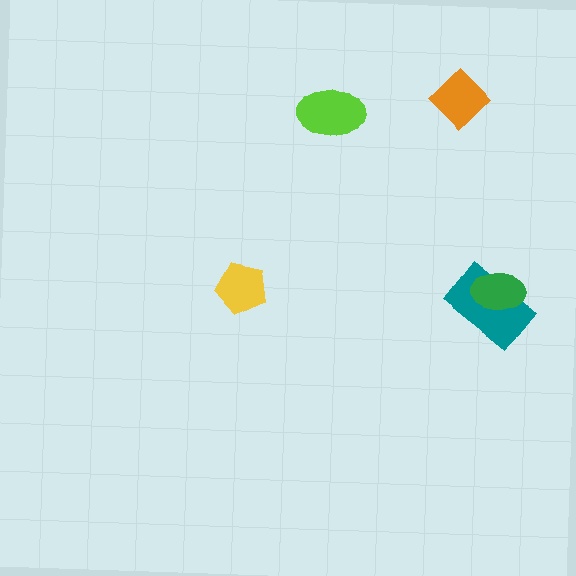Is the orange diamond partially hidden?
No, no other shape covers it.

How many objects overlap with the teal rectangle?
1 object overlaps with the teal rectangle.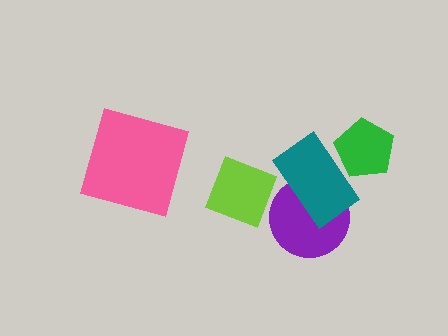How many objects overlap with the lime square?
0 objects overlap with the lime square.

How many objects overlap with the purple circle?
1 object overlaps with the purple circle.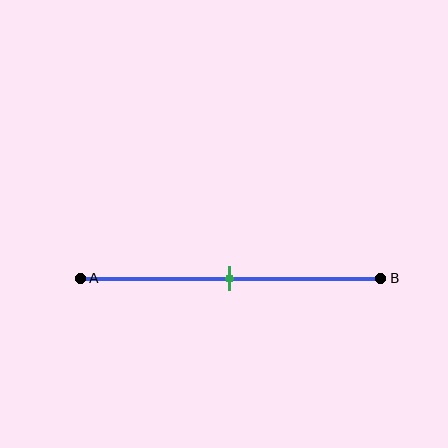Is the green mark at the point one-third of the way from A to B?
No, the mark is at about 50% from A, not at the 33% one-third point.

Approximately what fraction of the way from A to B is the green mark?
The green mark is approximately 50% of the way from A to B.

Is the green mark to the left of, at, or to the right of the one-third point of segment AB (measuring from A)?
The green mark is to the right of the one-third point of segment AB.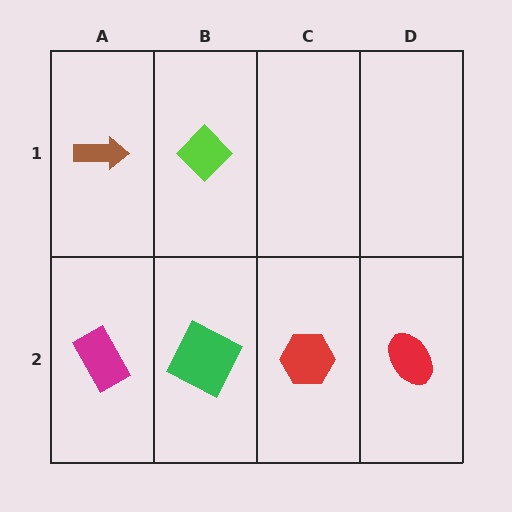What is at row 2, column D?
A red ellipse.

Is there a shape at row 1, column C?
No, that cell is empty.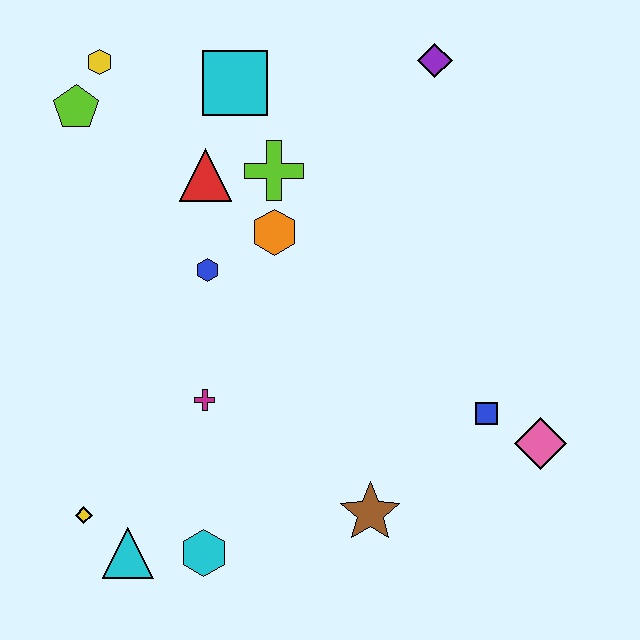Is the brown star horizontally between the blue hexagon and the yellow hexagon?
No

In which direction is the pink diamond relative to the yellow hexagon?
The pink diamond is to the right of the yellow hexagon.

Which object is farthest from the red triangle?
The pink diamond is farthest from the red triangle.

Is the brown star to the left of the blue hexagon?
No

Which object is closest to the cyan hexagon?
The cyan triangle is closest to the cyan hexagon.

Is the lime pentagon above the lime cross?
Yes